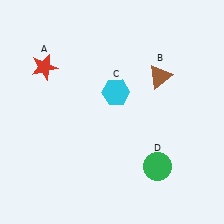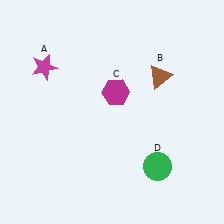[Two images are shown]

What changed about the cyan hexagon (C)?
In Image 1, C is cyan. In Image 2, it changed to magenta.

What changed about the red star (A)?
In Image 1, A is red. In Image 2, it changed to magenta.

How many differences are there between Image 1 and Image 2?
There are 2 differences between the two images.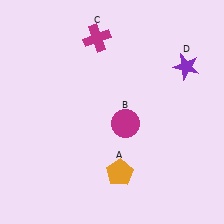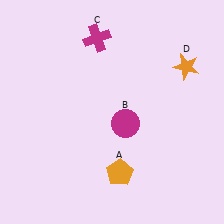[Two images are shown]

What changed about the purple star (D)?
In Image 1, D is purple. In Image 2, it changed to orange.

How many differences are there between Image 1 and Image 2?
There is 1 difference between the two images.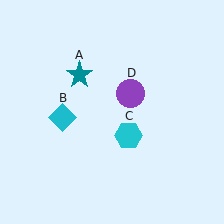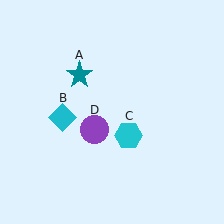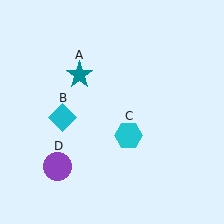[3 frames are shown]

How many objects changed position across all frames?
1 object changed position: purple circle (object D).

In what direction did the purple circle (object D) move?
The purple circle (object D) moved down and to the left.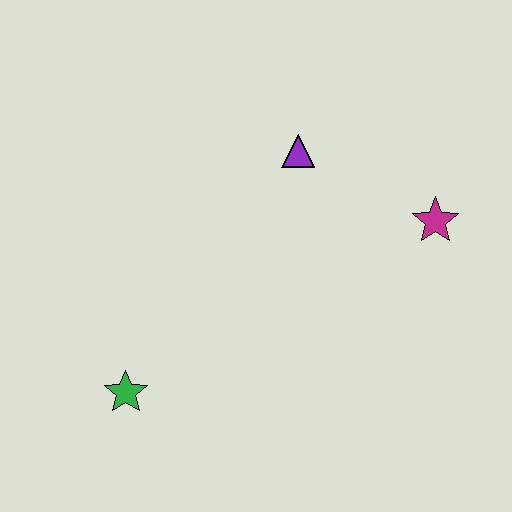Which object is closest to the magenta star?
The purple triangle is closest to the magenta star.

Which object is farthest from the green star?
The magenta star is farthest from the green star.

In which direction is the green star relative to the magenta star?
The green star is to the left of the magenta star.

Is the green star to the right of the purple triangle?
No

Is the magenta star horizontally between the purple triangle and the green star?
No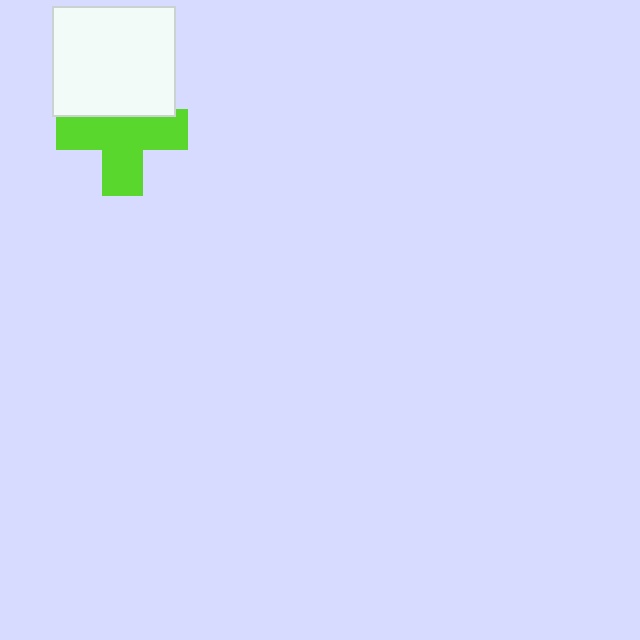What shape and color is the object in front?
The object in front is a white rectangle.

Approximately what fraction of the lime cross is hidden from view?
Roughly 32% of the lime cross is hidden behind the white rectangle.